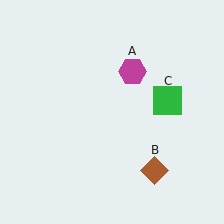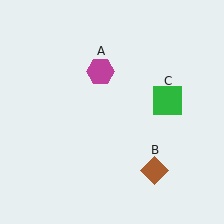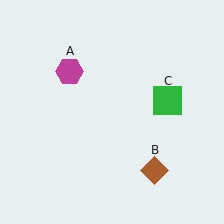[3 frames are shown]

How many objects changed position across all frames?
1 object changed position: magenta hexagon (object A).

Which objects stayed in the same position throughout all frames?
Brown diamond (object B) and green square (object C) remained stationary.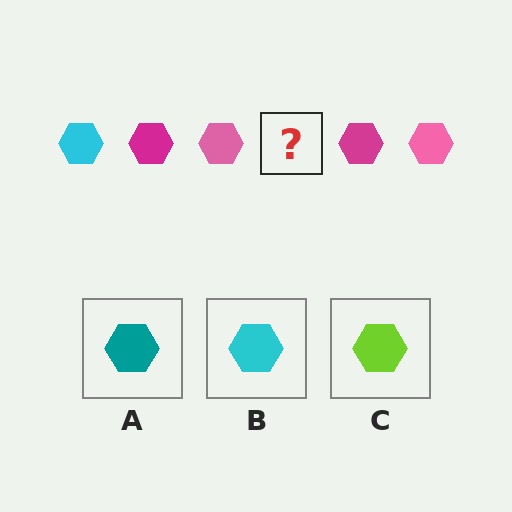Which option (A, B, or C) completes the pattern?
B.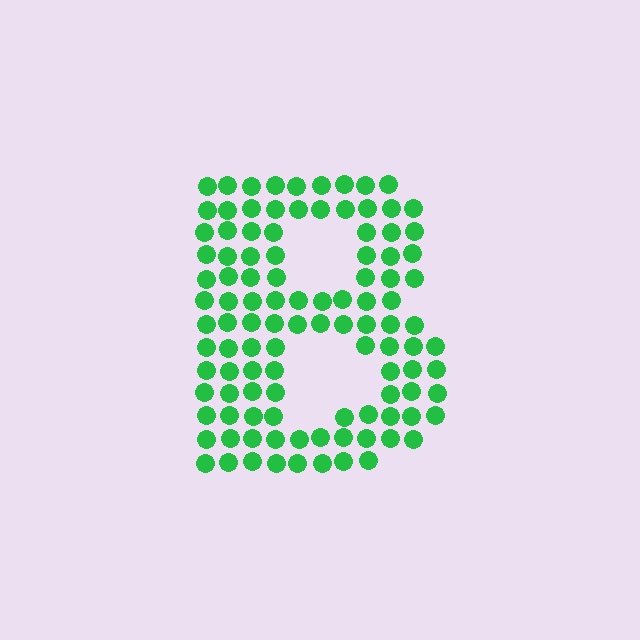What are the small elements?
The small elements are circles.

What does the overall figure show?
The overall figure shows the letter B.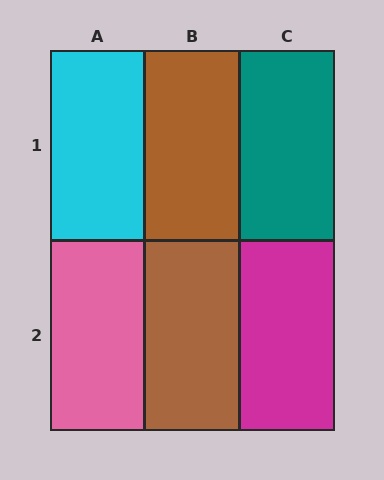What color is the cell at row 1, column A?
Cyan.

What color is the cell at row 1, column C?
Teal.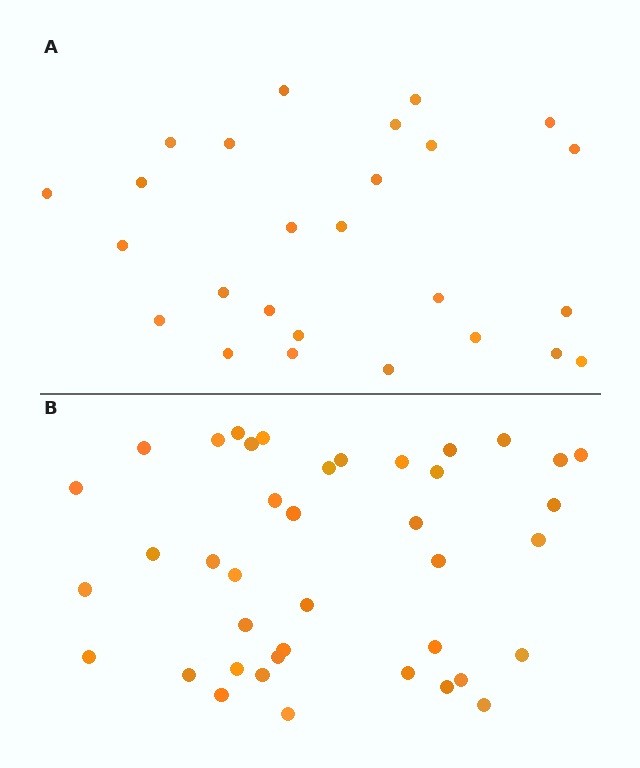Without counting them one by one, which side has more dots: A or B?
Region B (the bottom region) has more dots.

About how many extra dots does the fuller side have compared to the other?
Region B has approximately 15 more dots than region A.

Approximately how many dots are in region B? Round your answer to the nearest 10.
About 40 dots.